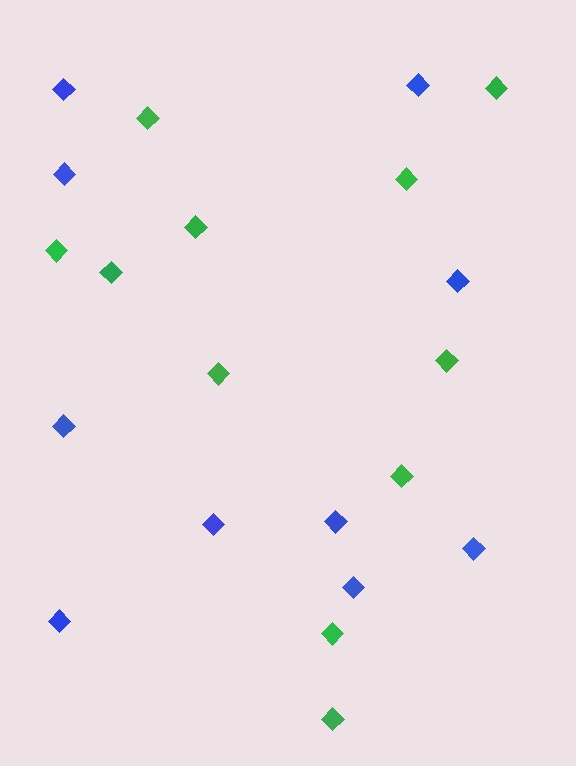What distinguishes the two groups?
There are 2 groups: one group of blue diamonds (10) and one group of green diamonds (11).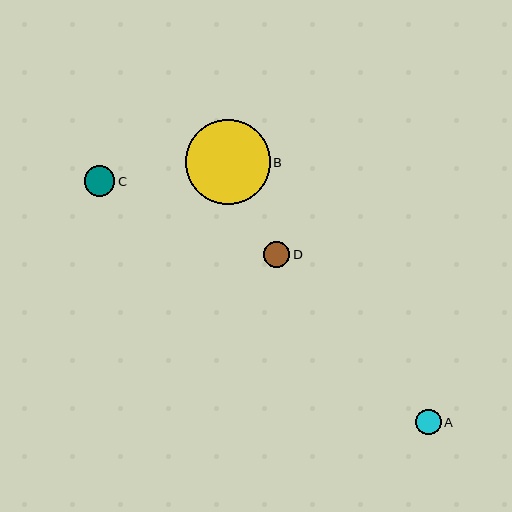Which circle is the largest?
Circle B is the largest with a size of approximately 85 pixels.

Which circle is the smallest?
Circle A is the smallest with a size of approximately 25 pixels.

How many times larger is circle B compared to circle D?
Circle B is approximately 3.2 times the size of circle D.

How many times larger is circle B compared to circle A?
Circle B is approximately 3.3 times the size of circle A.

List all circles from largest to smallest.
From largest to smallest: B, C, D, A.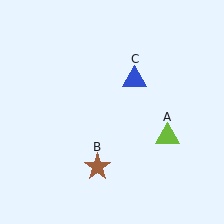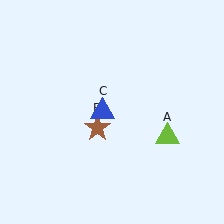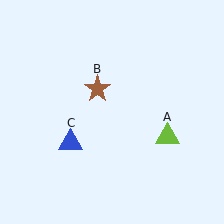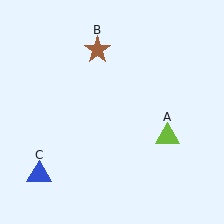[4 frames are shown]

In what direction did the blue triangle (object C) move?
The blue triangle (object C) moved down and to the left.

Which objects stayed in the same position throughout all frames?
Lime triangle (object A) remained stationary.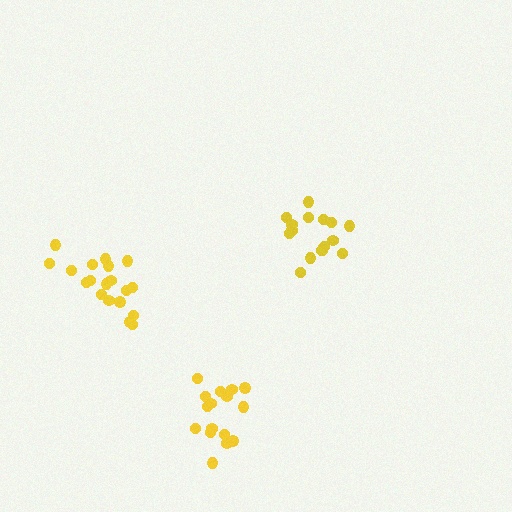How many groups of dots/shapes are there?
There are 3 groups.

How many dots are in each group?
Group 1: 19 dots, Group 2: 17 dots, Group 3: 16 dots (52 total).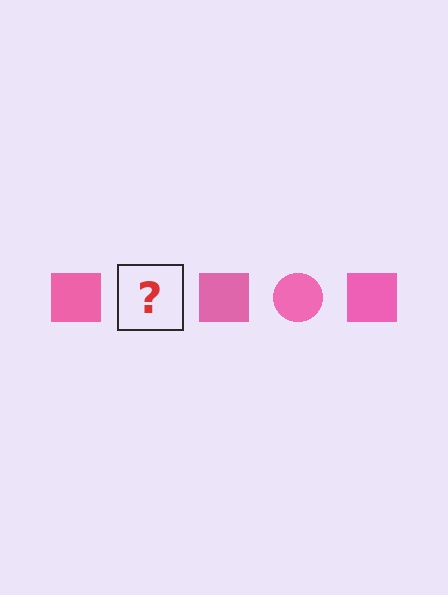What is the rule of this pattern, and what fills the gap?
The rule is that the pattern cycles through square, circle shapes in pink. The gap should be filled with a pink circle.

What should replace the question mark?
The question mark should be replaced with a pink circle.